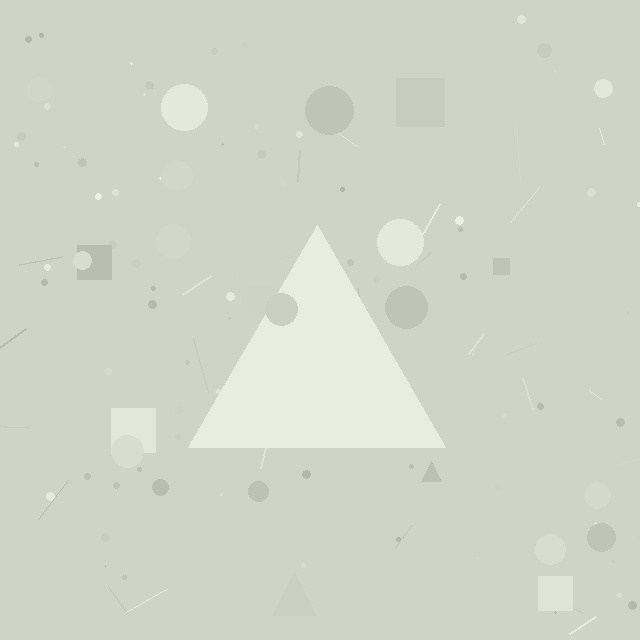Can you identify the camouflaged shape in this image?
The camouflaged shape is a triangle.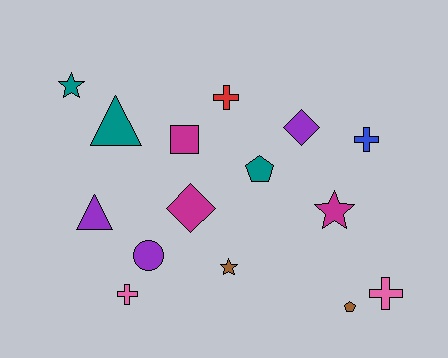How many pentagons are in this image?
There are 2 pentagons.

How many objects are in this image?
There are 15 objects.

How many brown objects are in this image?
There are 2 brown objects.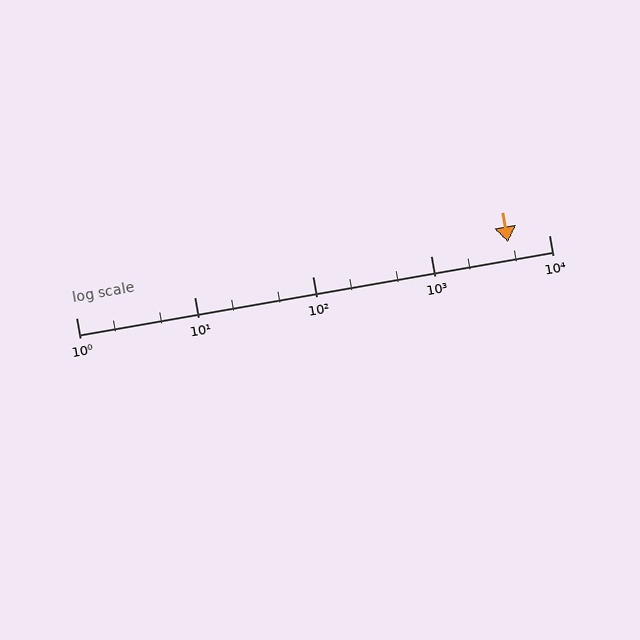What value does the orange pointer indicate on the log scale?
The pointer indicates approximately 4500.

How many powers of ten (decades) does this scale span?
The scale spans 4 decades, from 1 to 10000.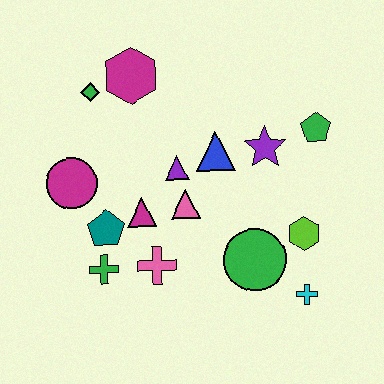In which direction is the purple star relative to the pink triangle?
The purple star is to the right of the pink triangle.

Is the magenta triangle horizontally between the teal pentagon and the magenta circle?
No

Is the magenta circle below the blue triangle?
Yes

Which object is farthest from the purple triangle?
The cyan cross is farthest from the purple triangle.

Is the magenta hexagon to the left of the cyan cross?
Yes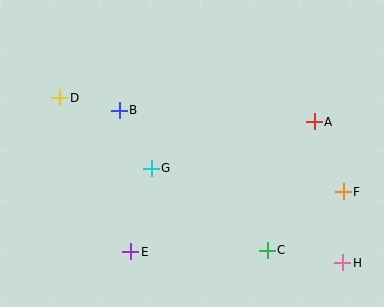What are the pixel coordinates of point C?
Point C is at (267, 250).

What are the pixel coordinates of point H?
Point H is at (343, 263).